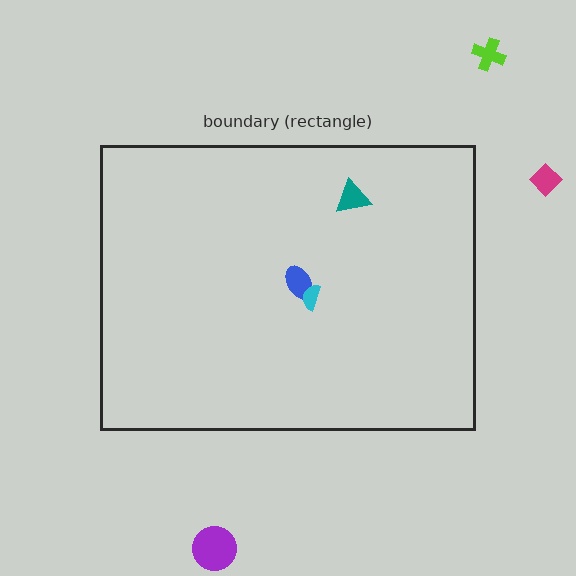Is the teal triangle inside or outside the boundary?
Inside.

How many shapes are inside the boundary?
3 inside, 3 outside.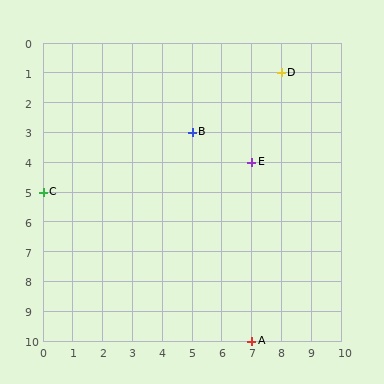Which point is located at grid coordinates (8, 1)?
Point D is at (8, 1).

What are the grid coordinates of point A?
Point A is at grid coordinates (7, 10).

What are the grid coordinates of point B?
Point B is at grid coordinates (5, 3).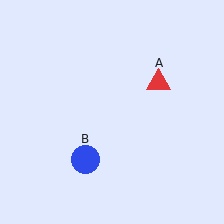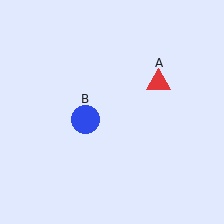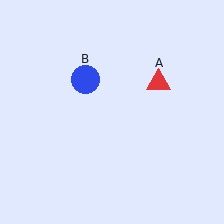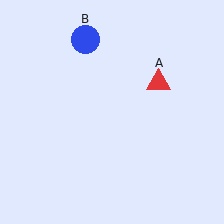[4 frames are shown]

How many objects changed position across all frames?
1 object changed position: blue circle (object B).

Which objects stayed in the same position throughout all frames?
Red triangle (object A) remained stationary.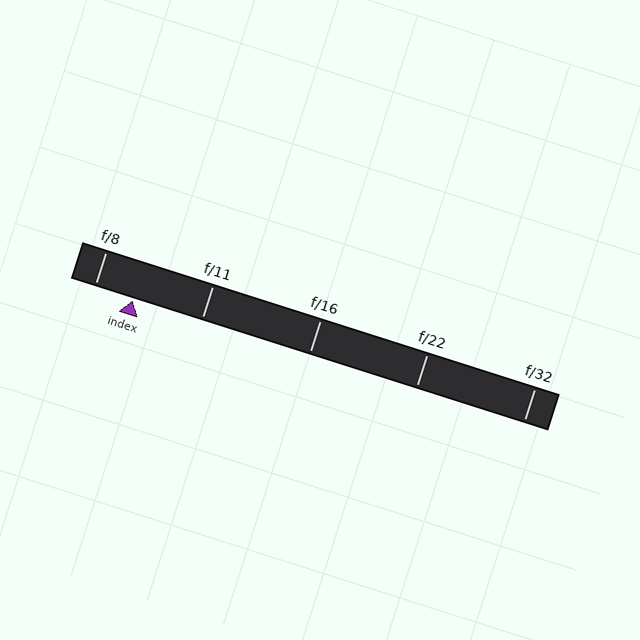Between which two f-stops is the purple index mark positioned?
The index mark is between f/8 and f/11.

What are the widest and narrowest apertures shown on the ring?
The widest aperture shown is f/8 and the narrowest is f/32.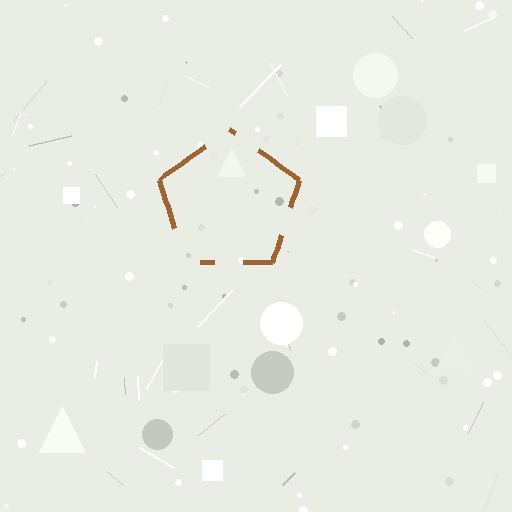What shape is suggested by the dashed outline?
The dashed outline suggests a pentagon.